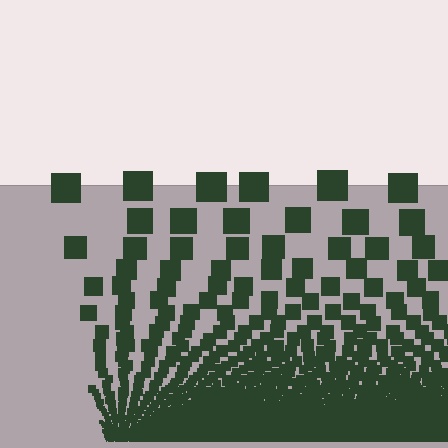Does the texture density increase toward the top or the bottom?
Density increases toward the bottom.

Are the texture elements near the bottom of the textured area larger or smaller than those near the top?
Smaller. The gradient is inverted — elements near the bottom are smaller and denser.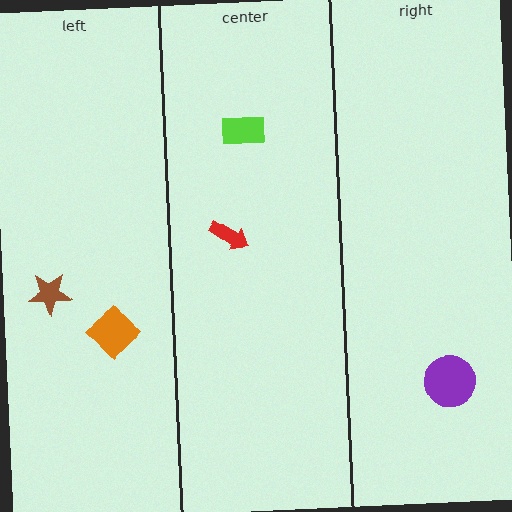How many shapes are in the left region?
2.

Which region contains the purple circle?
The right region.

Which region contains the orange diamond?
The left region.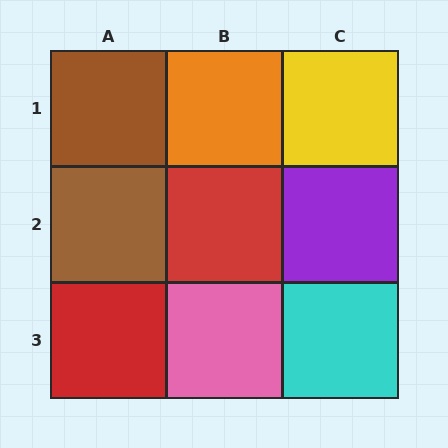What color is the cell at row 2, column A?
Brown.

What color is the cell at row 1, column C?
Yellow.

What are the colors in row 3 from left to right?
Red, pink, cyan.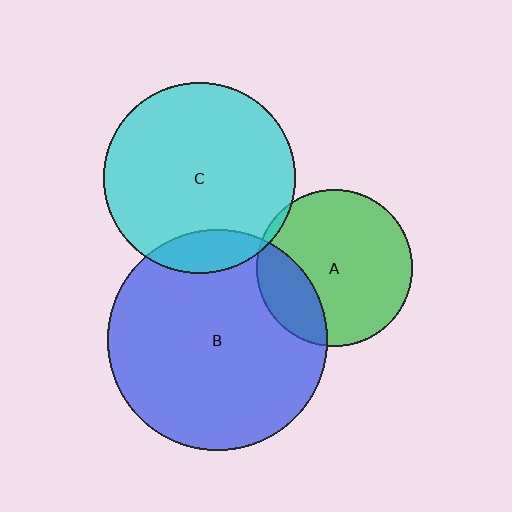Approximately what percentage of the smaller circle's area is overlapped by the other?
Approximately 15%.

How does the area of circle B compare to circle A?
Approximately 2.0 times.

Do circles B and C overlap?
Yes.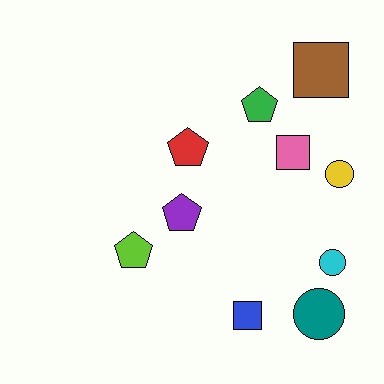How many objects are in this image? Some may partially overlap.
There are 10 objects.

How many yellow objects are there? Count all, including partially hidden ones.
There is 1 yellow object.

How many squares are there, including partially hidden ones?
There are 3 squares.